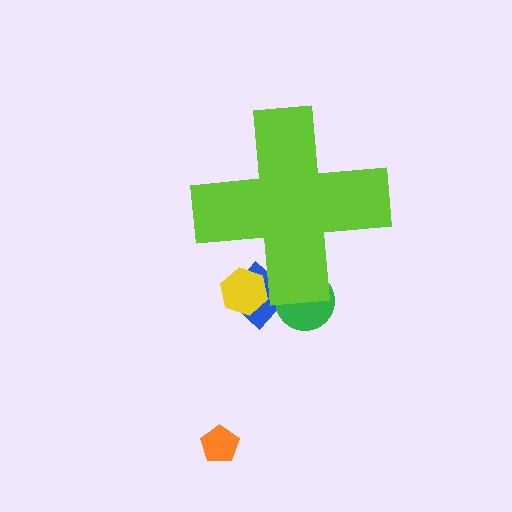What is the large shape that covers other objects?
A lime cross.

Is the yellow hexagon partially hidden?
Yes, the yellow hexagon is partially hidden behind the lime cross.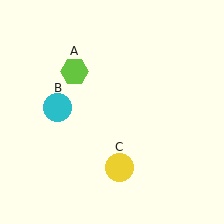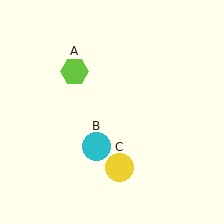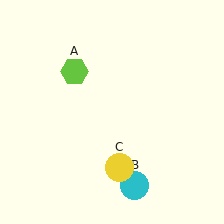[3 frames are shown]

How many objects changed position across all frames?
1 object changed position: cyan circle (object B).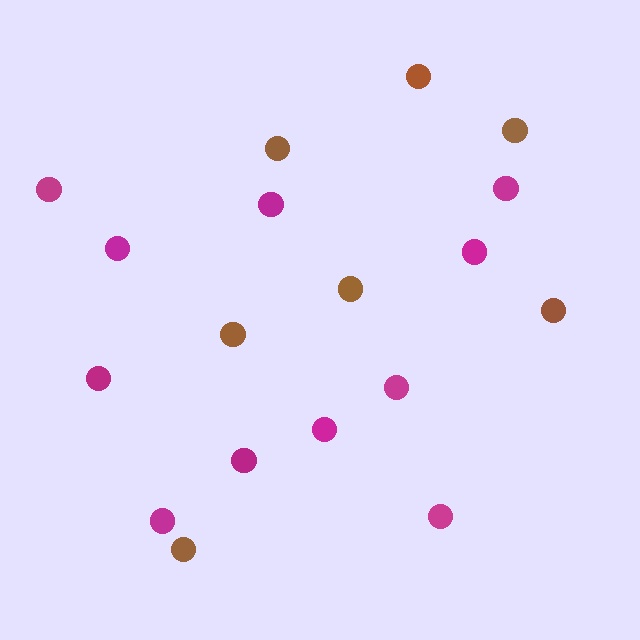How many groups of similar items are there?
There are 2 groups: one group of magenta circles (11) and one group of brown circles (7).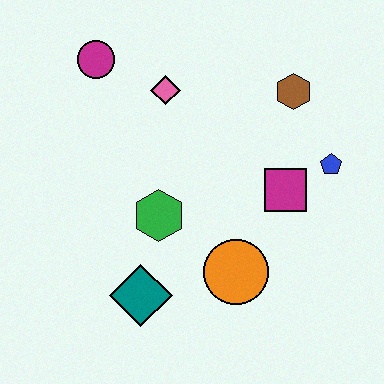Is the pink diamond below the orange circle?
No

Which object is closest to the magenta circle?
The pink diamond is closest to the magenta circle.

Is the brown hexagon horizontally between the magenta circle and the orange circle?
No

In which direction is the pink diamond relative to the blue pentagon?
The pink diamond is to the left of the blue pentagon.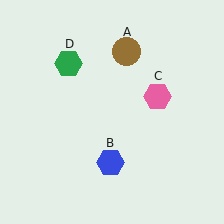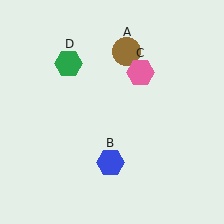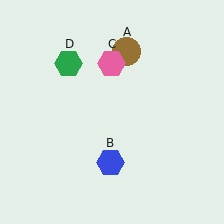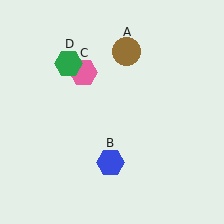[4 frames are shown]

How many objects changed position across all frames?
1 object changed position: pink hexagon (object C).